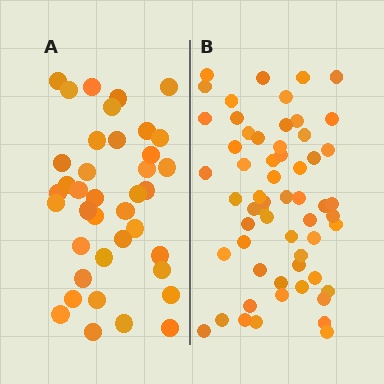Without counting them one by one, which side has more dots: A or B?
Region B (the right region) has more dots.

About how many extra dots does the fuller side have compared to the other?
Region B has approximately 20 more dots than region A.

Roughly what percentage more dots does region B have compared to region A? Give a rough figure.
About 50% more.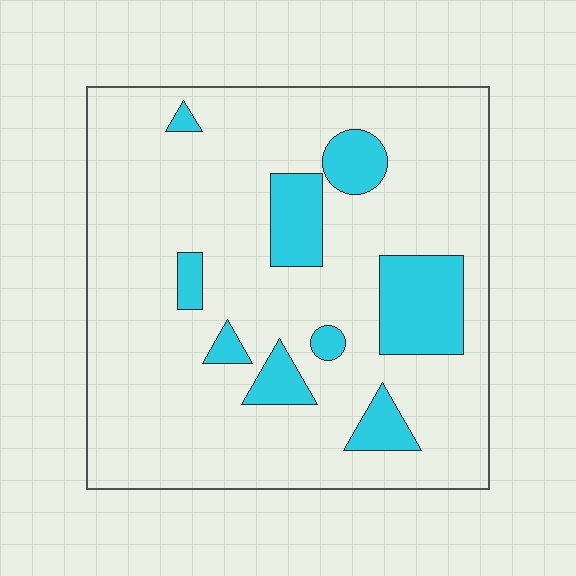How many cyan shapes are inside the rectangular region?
9.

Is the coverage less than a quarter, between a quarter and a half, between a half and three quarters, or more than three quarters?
Less than a quarter.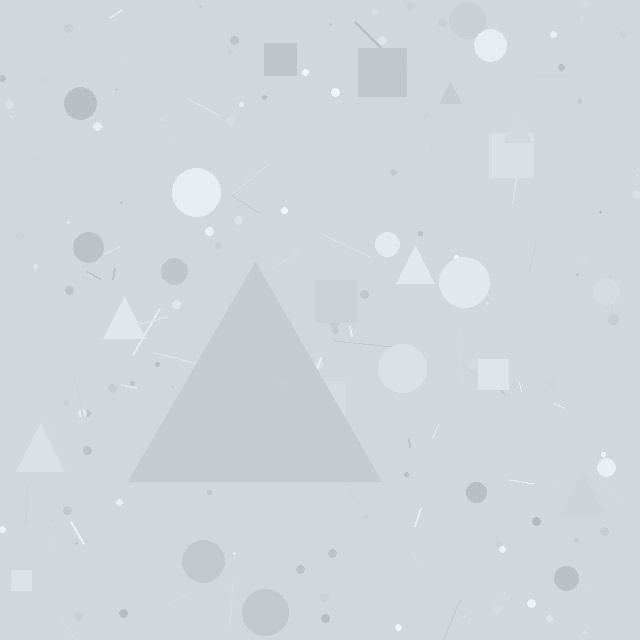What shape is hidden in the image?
A triangle is hidden in the image.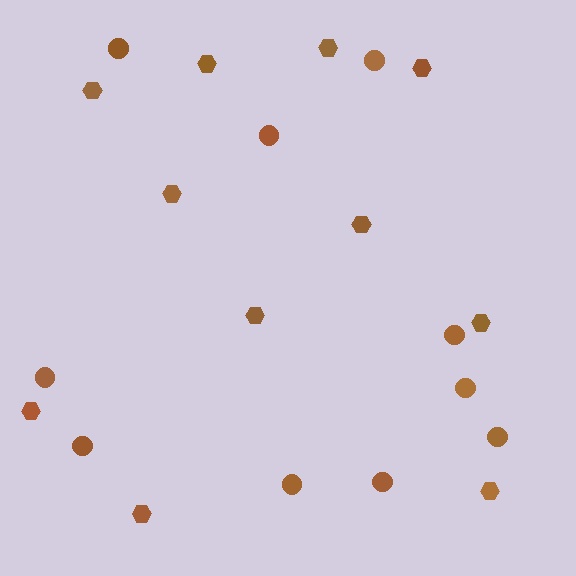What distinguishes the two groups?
There are 2 groups: one group of circles (10) and one group of hexagons (11).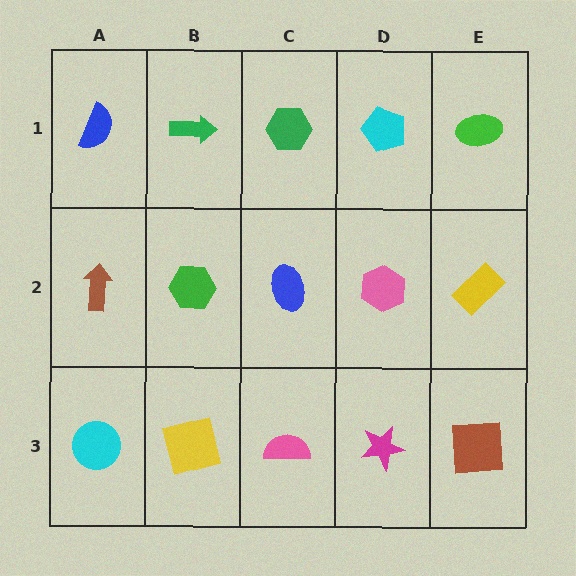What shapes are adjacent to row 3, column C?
A blue ellipse (row 2, column C), a yellow square (row 3, column B), a magenta star (row 3, column D).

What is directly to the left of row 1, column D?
A green hexagon.